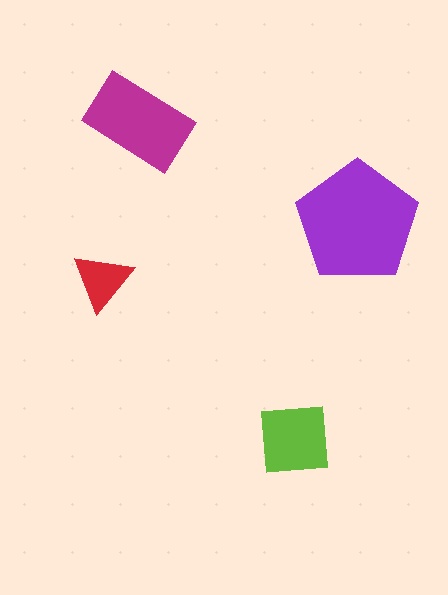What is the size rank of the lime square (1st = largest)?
3rd.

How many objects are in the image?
There are 4 objects in the image.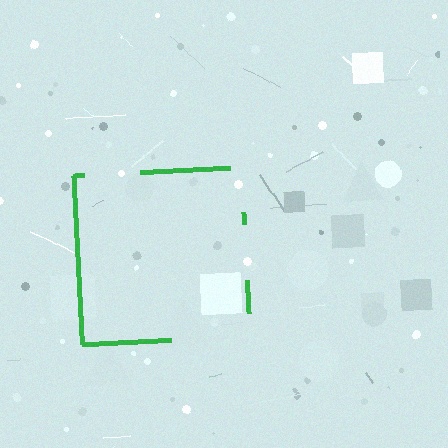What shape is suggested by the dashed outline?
The dashed outline suggests a square.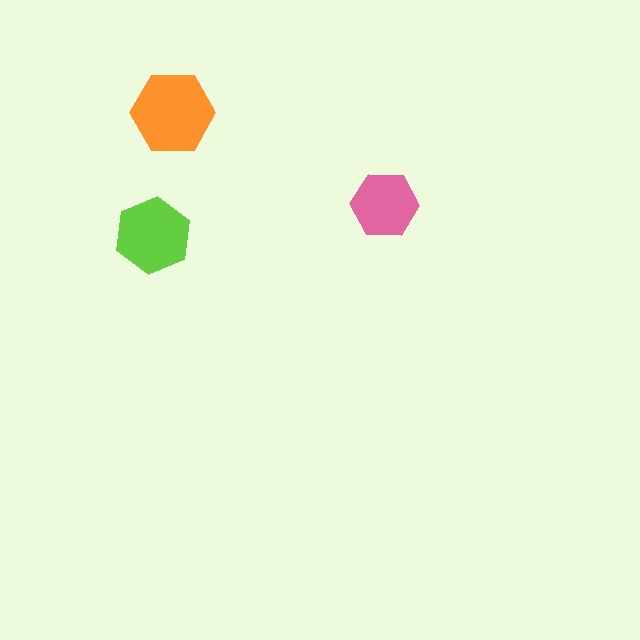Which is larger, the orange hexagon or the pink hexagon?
The orange one.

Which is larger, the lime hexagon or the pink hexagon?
The lime one.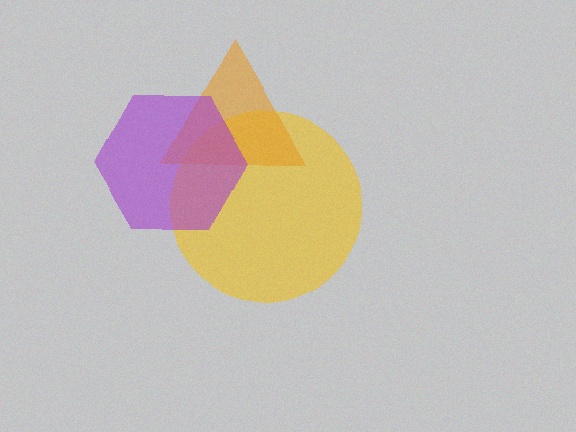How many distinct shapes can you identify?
There are 3 distinct shapes: a yellow circle, an orange triangle, a purple hexagon.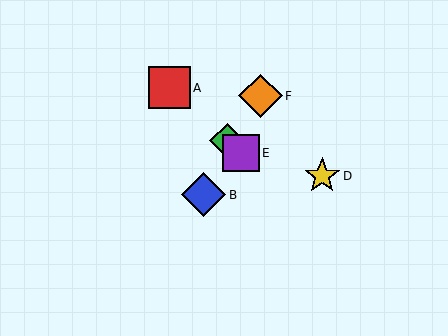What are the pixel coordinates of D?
Object D is at (322, 176).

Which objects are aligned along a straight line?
Objects A, C, E are aligned along a straight line.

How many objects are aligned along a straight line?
3 objects (A, C, E) are aligned along a straight line.